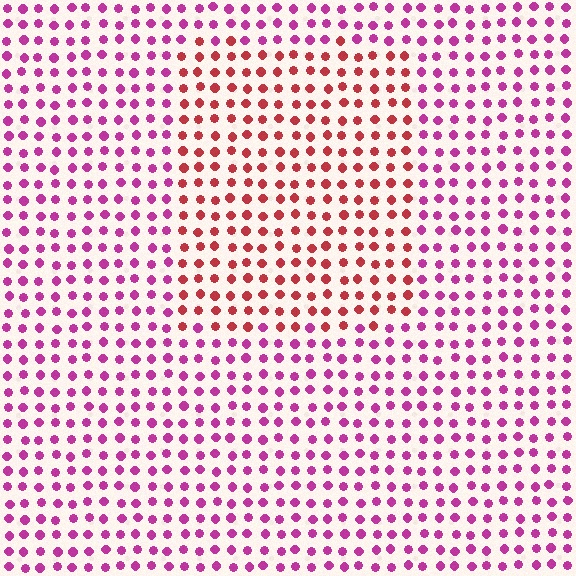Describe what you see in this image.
The image is filled with small magenta elements in a uniform arrangement. A rectangle-shaped region is visible where the elements are tinted to a slightly different hue, forming a subtle color boundary.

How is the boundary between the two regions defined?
The boundary is defined purely by a slight shift in hue (about 41 degrees). Spacing, size, and orientation are identical on both sides.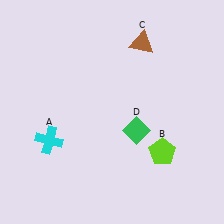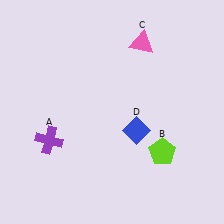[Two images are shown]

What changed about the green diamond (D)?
In Image 1, D is green. In Image 2, it changed to blue.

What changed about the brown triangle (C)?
In Image 1, C is brown. In Image 2, it changed to pink.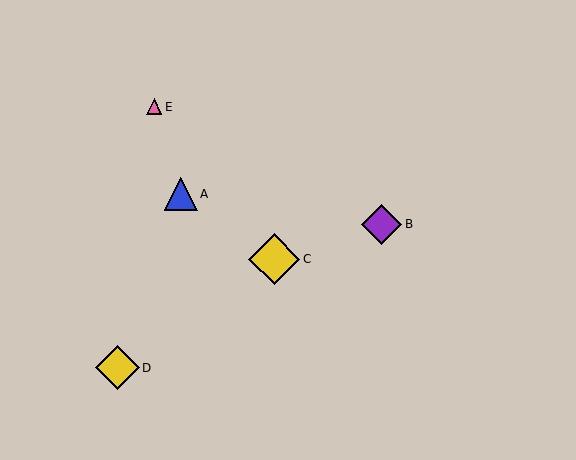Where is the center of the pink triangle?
The center of the pink triangle is at (154, 107).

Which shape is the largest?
The yellow diamond (labeled C) is the largest.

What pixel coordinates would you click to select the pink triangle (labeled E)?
Click at (154, 107) to select the pink triangle E.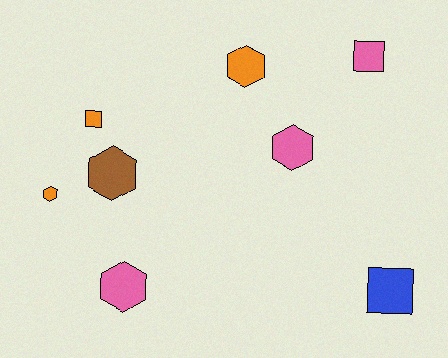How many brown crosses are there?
There are no brown crosses.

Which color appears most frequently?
Orange, with 3 objects.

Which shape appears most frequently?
Hexagon, with 5 objects.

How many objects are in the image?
There are 8 objects.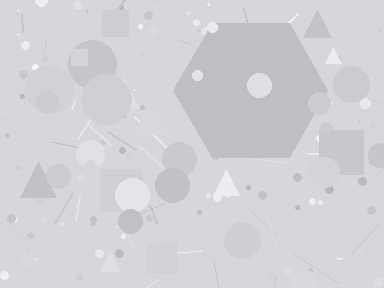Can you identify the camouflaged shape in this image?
The camouflaged shape is a hexagon.